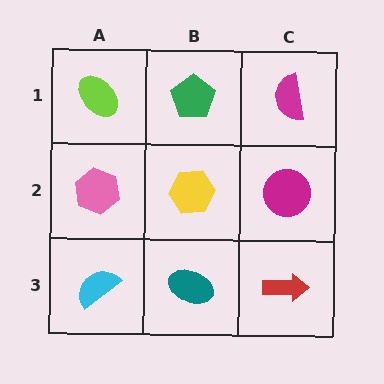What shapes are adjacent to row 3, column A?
A pink hexagon (row 2, column A), a teal ellipse (row 3, column B).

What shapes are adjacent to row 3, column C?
A magenta circle (row 2, column C), a teal ellipse (row 3, column B).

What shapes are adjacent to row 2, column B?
A green pentagon (row 1, column B), a teal ellipse (row 3, column B), a pink hexagon (row 2, column A), a magenta circle (row 2, column C).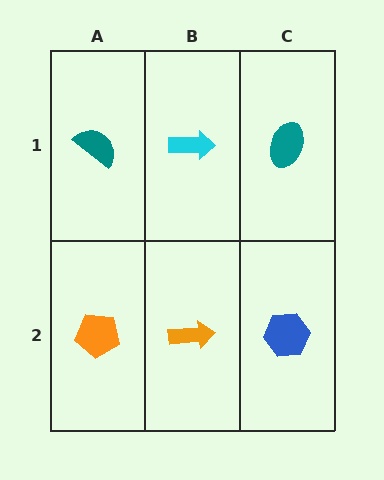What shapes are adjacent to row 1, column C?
A blue hexagon (row 2, column C), a cyan arrow (row 1, column B).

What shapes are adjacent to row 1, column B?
An orange arrow (row 2, column B), a teal semicircle (row 1, column A), a teal ellipse (row 1, column C).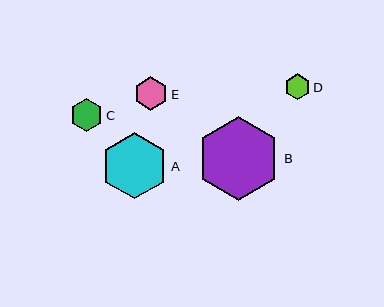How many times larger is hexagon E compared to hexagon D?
Hexagon E is approximately 1.3 times the size of hexagon D.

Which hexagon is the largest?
Hexagon B is the largest with a size of approximately 84 pixels.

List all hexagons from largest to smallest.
From largest to smallest: B, A, E, C, D.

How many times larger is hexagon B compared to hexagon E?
Hexagon B is approximately 2.5 times the size of hexagon E.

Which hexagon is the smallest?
Hexagon D is the smallest with a size of approximately 26 pixels.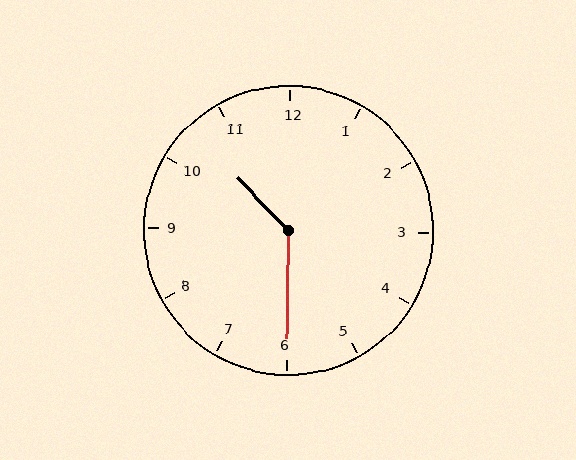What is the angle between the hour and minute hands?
Approximately 135 degrees.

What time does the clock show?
10:30.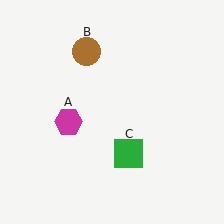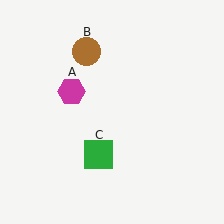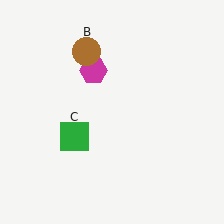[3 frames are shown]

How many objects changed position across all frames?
2 objects changed position: magenta hexagon (object A), green square (object C).